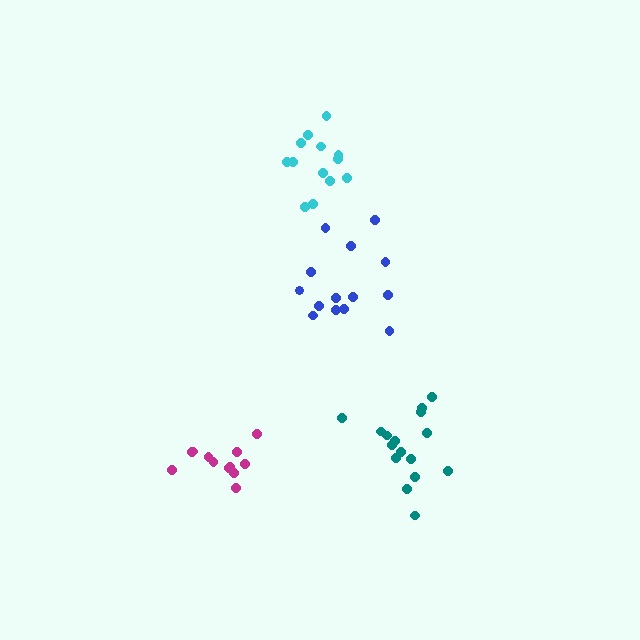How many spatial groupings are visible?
There are 4 spatial groupings.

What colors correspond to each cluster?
The clusters are colored: blue, magenta, teal, cyan.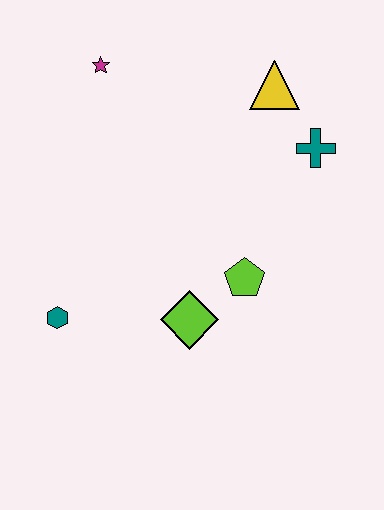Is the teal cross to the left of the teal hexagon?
No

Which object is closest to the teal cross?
The yellow triangle is closest to the teal cross.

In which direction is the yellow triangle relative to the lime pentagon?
The yellow triangle is above the lime pentagon.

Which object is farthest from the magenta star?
The lime diamond is farthest from the magenta star.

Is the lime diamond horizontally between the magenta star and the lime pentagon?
Yes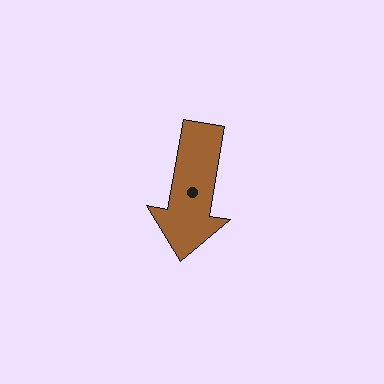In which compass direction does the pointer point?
South.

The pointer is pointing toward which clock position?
Roughly 6 o'clock.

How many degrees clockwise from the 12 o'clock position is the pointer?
Approximately 190 degrees.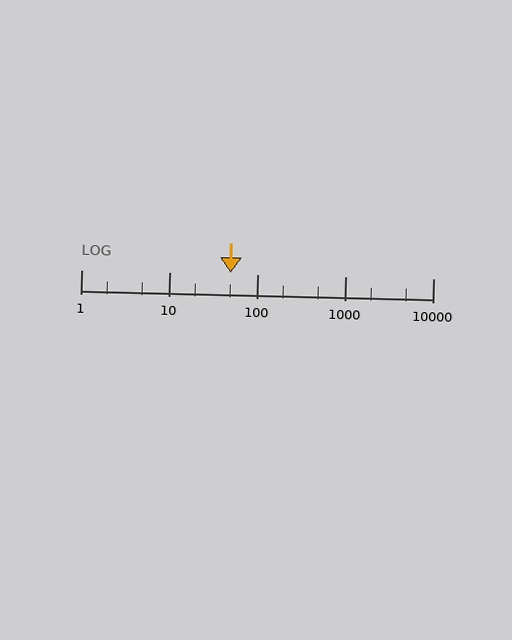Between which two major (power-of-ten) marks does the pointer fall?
The pointer is between 10 and 100.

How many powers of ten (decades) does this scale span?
The scale spans 4 decades, from 1 to 10000.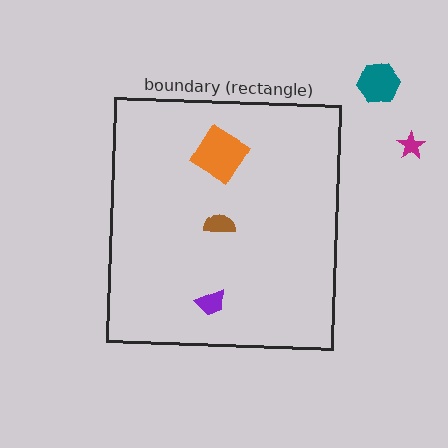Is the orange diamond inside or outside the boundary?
Inside.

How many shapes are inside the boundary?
3 inside, 2 outside.